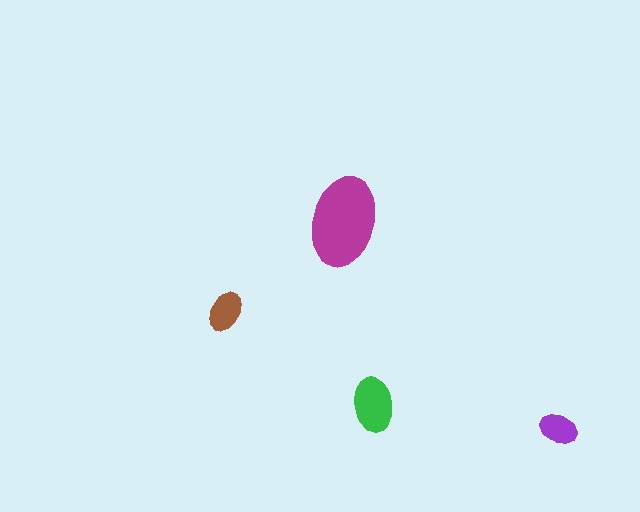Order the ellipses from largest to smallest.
the magenta one, the green one, the brown one, the purple one.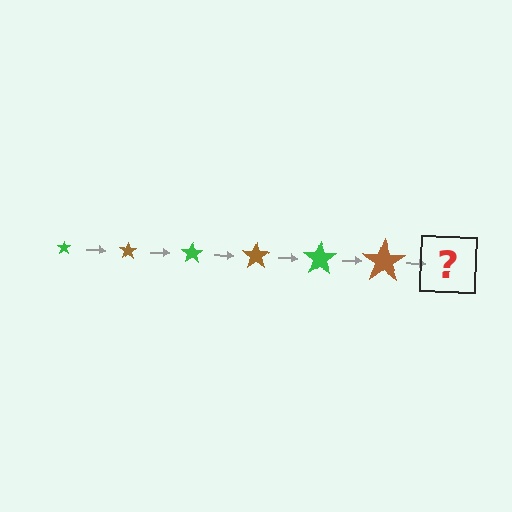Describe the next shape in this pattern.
It should be a green star, larger than the previous one.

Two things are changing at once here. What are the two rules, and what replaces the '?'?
The two rules are that the star grows larger each step and the color cycles through green and brown. The '?' should be a green star, larger than the previous one.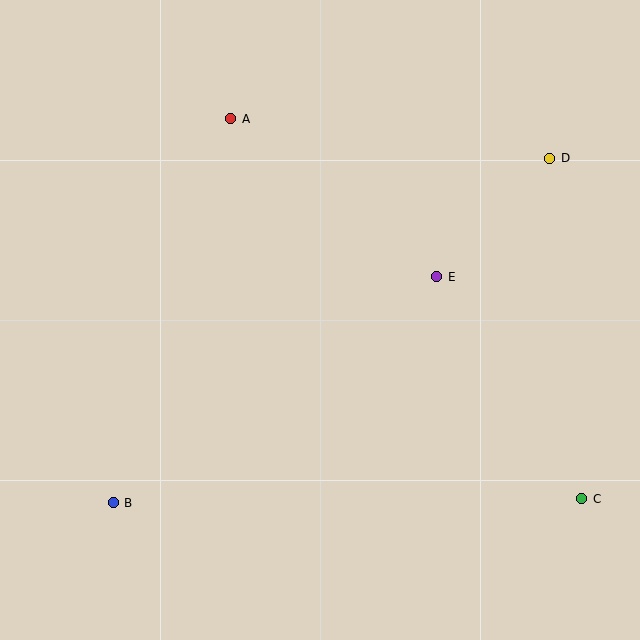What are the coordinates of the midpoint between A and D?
The midpoint between A and D is at (390, 139).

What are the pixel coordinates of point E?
Point E is at (437, 277).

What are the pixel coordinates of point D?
Point D is at (550, 158).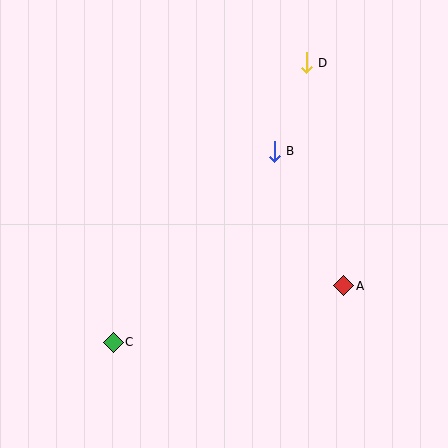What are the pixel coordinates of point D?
Point D is at (306, 63).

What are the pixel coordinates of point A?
Point A is at (344, 286).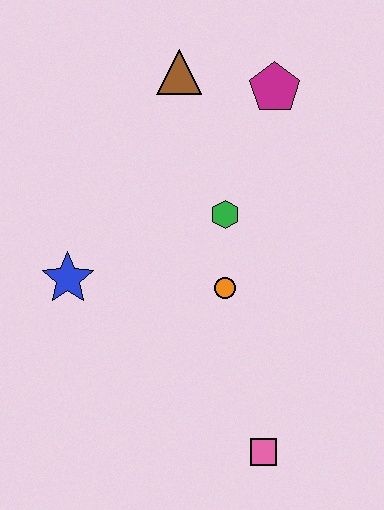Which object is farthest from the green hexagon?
The pink square is farthest from the green hexagon.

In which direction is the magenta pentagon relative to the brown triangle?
The magenta pentagon is to the right of the brown triangle.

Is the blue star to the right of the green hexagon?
No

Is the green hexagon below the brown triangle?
Yes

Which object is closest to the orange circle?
The green hexagon is closest to the orange circle.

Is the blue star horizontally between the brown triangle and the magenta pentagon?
No